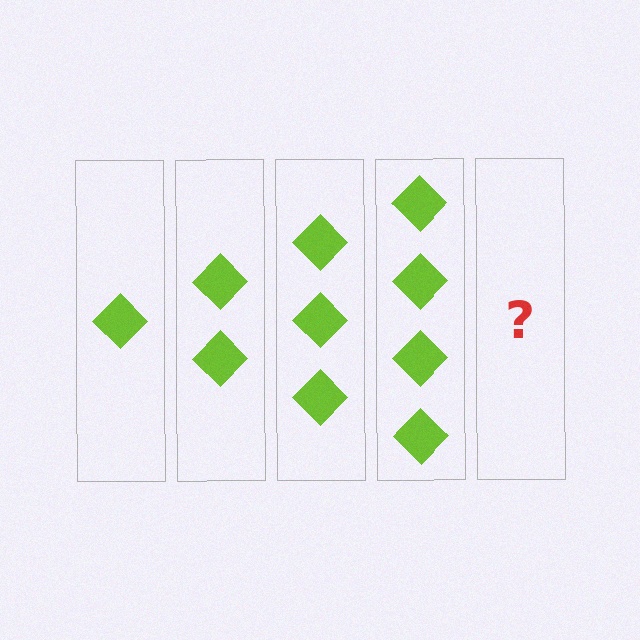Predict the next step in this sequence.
The next step is 5 diamonds.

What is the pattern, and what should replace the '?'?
The pattern is that each step adds one more diamond. The '?' should be 5 diamonds.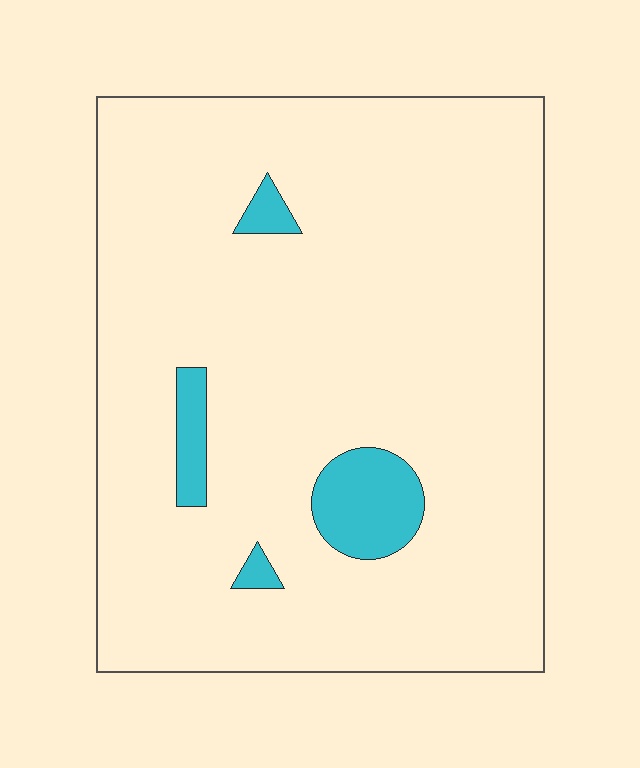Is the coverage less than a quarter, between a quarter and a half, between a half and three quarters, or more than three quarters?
Less than a quarter.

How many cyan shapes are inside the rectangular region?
4.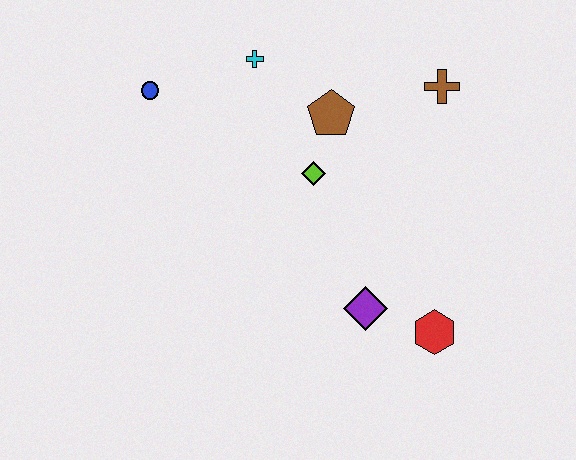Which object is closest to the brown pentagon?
The lime diamond is closest to the brown pentagon.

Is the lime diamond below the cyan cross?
Yes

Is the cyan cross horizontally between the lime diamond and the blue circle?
Yes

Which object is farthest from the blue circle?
The red hexagon is farthest from the blue circle.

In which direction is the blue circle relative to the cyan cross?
The blue circle is to the left of the cyan cross.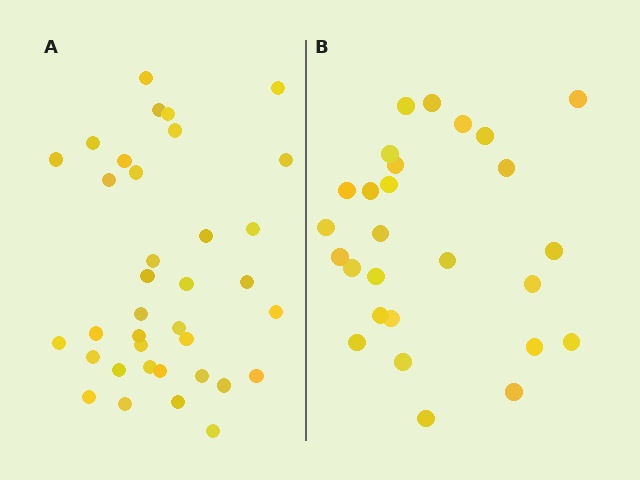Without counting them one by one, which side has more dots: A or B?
Region A (the left region) has more dots.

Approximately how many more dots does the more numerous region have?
Region A has roughly 8 or so more dots than region B.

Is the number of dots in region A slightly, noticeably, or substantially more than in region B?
Region A has noticeably more, but not dramatically so. The ratio is roughly 1.3 to 1.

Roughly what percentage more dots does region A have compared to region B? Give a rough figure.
About 35% more.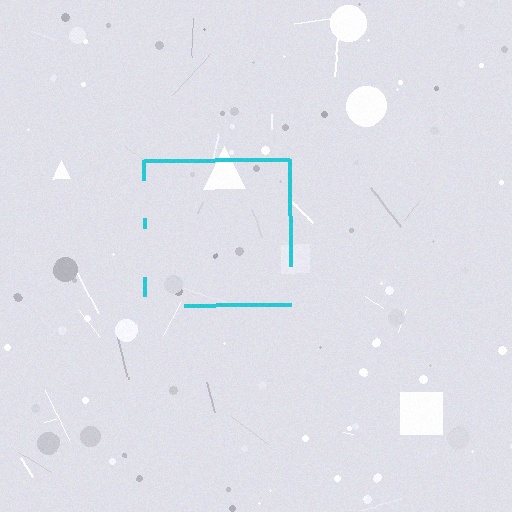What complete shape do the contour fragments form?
The contour fragments form a square.